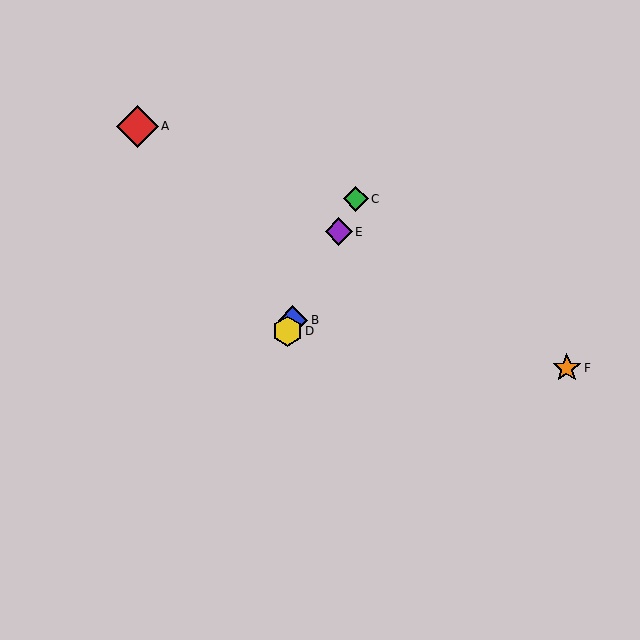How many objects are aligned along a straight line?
4 objects (B, C, D, E) are aligned along a straight line.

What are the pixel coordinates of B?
Object B is at (293, 320).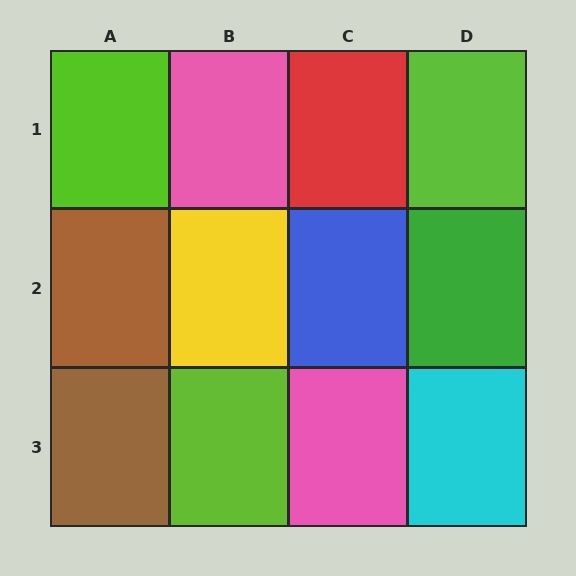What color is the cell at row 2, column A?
Brown.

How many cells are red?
1 cell is red.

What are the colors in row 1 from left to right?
Lime, pink, red, lime.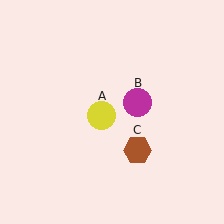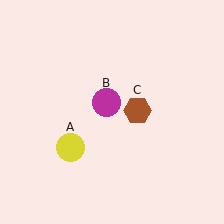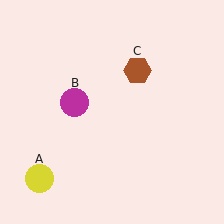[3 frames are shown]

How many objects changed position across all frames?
3 objects changed position: yellow circle (object A), magenta circle (object B), brown hexagon (object C).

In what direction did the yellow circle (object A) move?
The yellow circle (object A) moved down and to the left.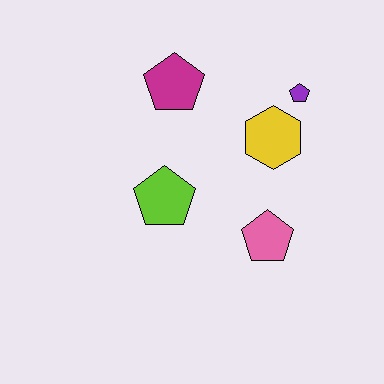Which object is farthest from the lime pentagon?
The purple pentagon is farthest from the lime pentagon.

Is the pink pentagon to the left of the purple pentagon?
Yes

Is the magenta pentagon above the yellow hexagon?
Yes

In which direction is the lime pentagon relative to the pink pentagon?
The lime pentagon is to the left of the pink pentagon.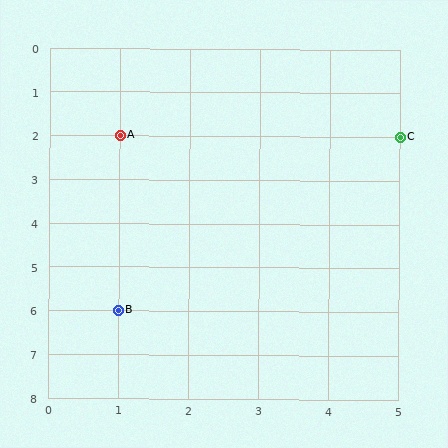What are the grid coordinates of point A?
Point A is at grid coordinates (1, 2).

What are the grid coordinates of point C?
Point C is at grid coordinates (5, 2).